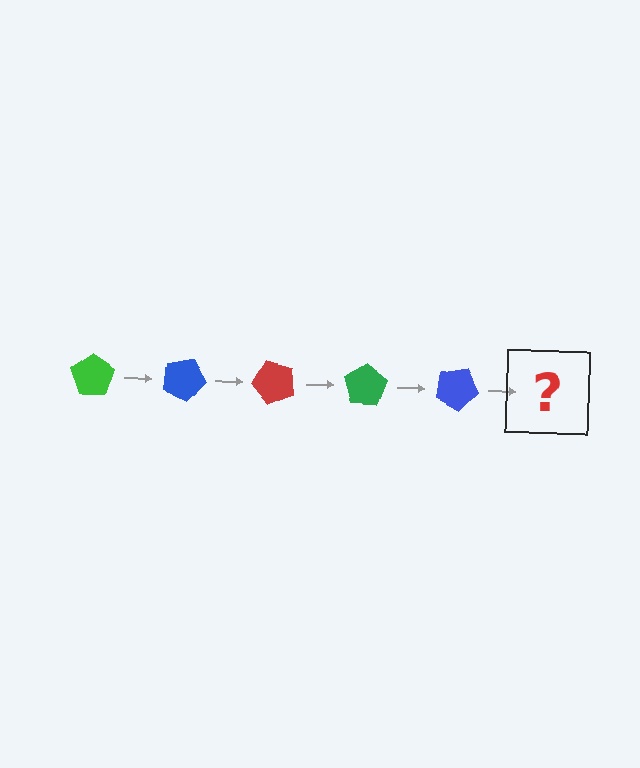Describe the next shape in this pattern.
It should be a red pentagon, rotated 125 degrees from the start.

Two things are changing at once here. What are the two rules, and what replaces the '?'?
The two rules are that it rotates 25 degrees each step and the color cycles through green, blue, and red. The '?' should be a red pentagon, rotated 125 degrees from the start.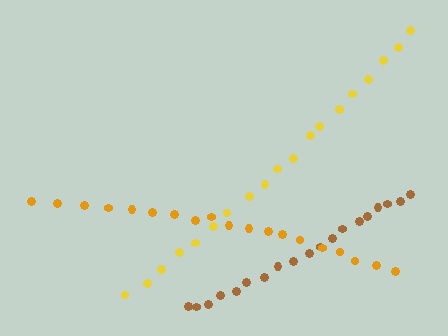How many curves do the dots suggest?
There are 3 distinct paths.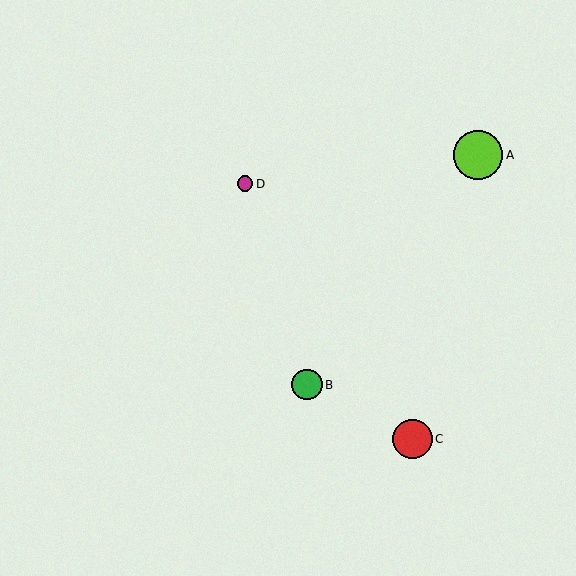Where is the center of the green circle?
The center of the green circle is at (307, 385).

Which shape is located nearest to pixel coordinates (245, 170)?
The magenta circle (labeled D) at (245, 184) is nearest to that location.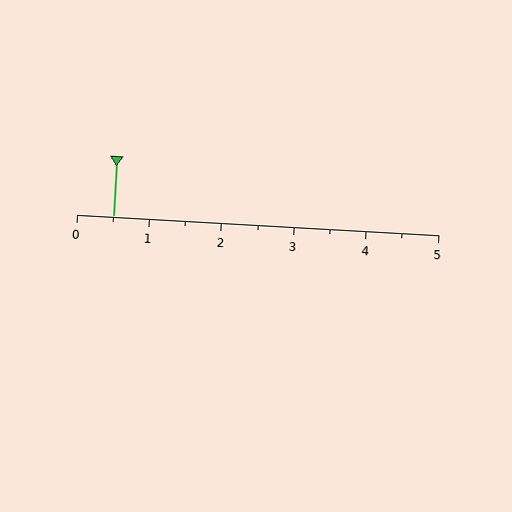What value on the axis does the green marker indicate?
The marker indicates approximately 0.5.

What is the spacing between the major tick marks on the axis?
The major ticks are spaced 1 apart.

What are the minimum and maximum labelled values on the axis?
The axis runs from 0 to 5.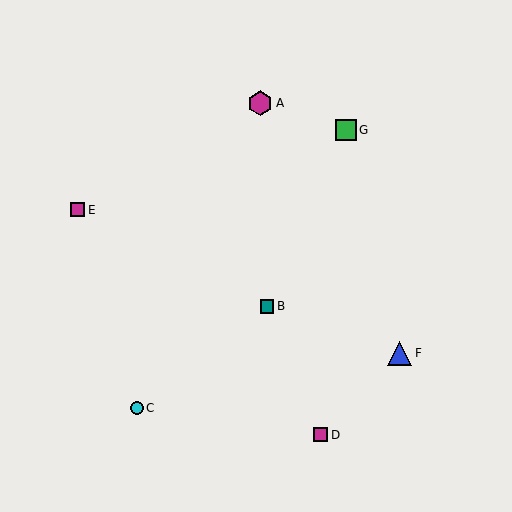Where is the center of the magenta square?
The center of the magenta square is at (321, 435).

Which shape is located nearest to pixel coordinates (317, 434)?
The magenta square (labeled D) at (321, 435) is nearest to that location.